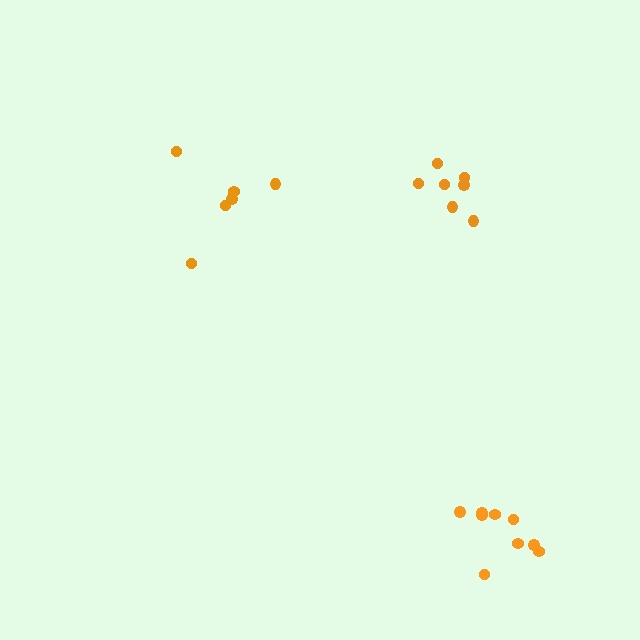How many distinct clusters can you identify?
There are 3 distinct clusters.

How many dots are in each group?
Group 1: 9 dots, Group 2: 7 dots, Group 3: 6 dots (22 total).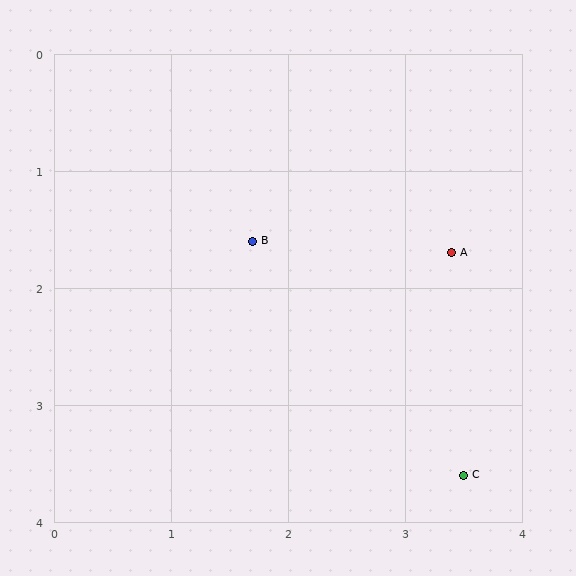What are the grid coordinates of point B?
Point B is at approximately (1.7, 1.6).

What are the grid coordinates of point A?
Point A is at approximately (3.4, 1.7).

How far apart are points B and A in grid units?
Points B and A are about 1.7 grid units apart.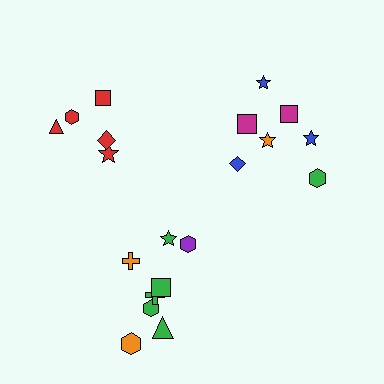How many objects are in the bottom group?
There are 8 objects.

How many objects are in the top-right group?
There are 7 objects.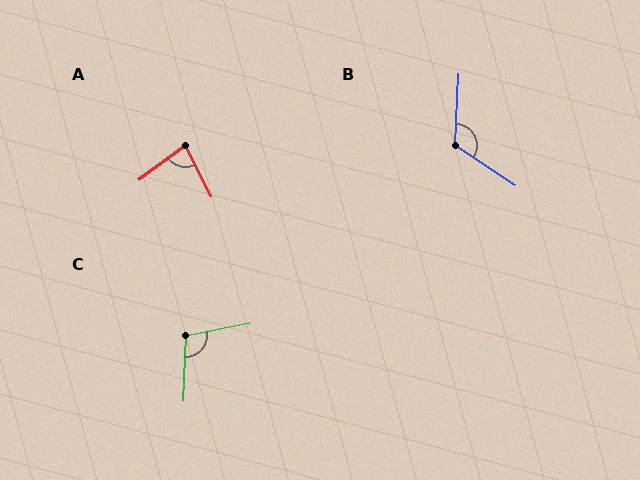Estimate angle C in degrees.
Approximately 103 degrees.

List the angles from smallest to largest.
A (79°), C (103°), B (120°).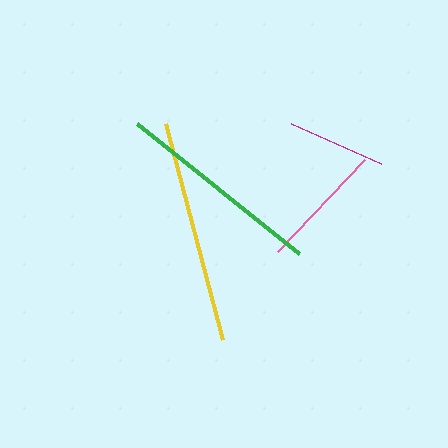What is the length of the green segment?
The green segment is approximately 207 pixels long.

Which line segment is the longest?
The yellow line is the longest at approximately 224 pixels.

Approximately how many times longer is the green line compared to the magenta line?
The green line is approximately 2.1 times the length of the magenta line.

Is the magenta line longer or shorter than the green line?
The green line is longer than the magenta line.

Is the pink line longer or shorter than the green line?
The green line is longer than the pink line.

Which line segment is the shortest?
The magenta line is the shortest at approximately 98 pixels.